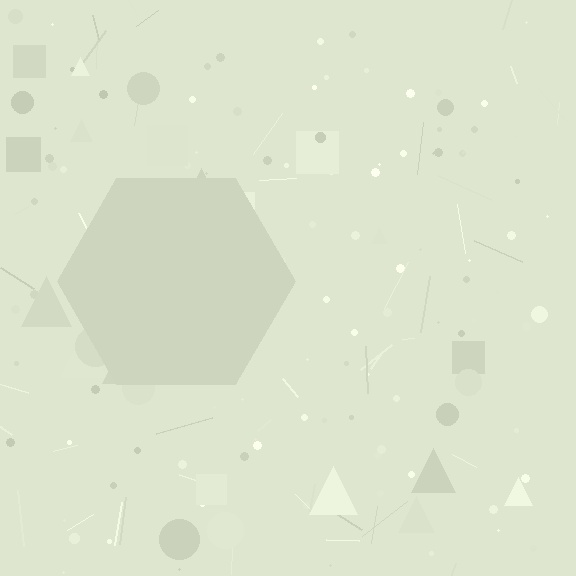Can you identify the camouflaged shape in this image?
The camouflaged shape is a hexagon.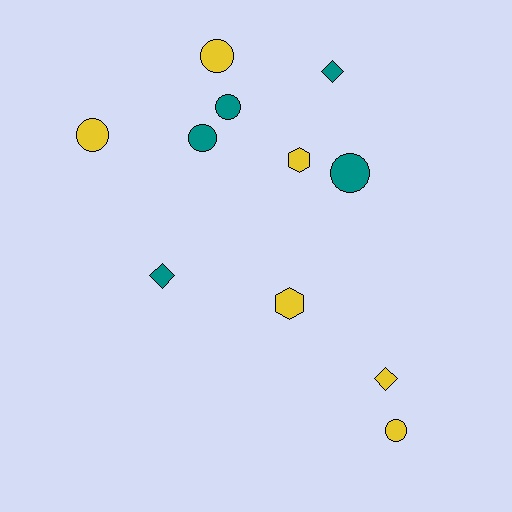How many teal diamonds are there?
There are 2 teal diamonds.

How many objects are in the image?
There are 11 objects.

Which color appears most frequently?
Yellow, with 6 objects.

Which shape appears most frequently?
Circle, with 6 objects.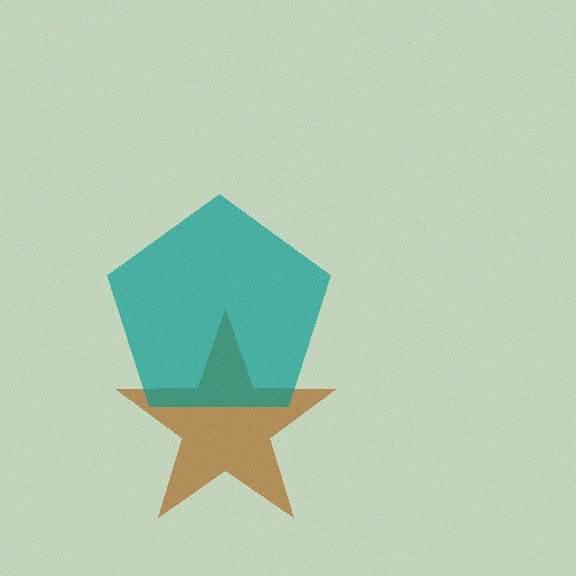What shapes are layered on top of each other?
The layered shapes are: a brown star, a teal pentagon.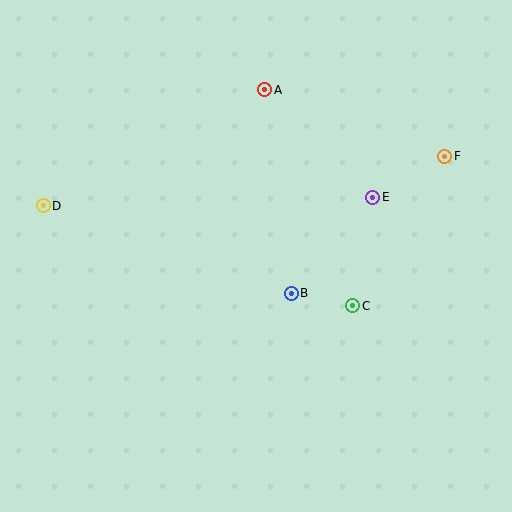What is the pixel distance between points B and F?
The distance between B and F is 206 pixels.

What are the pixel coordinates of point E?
Point E is at (373, 197).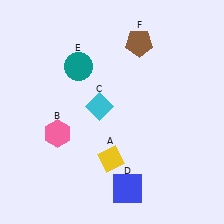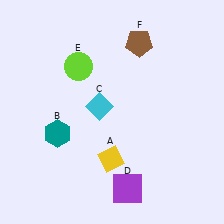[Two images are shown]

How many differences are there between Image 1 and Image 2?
There are 3 differences between the two images.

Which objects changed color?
B changed from pink to teal. D changed from blue to purple. E changed from teal to lime.